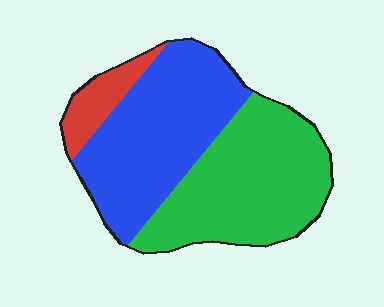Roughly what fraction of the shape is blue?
Blue covers about 45% of the shape.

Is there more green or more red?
Green.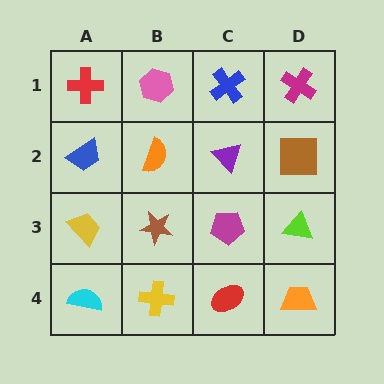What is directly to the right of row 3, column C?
A lime triangle.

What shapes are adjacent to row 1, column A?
A blue trapezoid (row 2, column A), a pink hexagon (row 1, column B).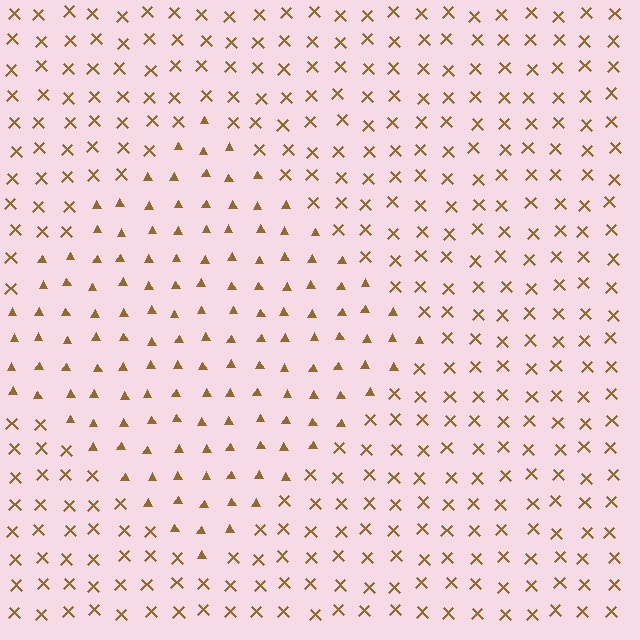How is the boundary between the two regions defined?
The boundary is defined by a change in element shape: triangles inside vs. X marks outside. All elements share the same color and spacing.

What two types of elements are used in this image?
The image uses triangles inside the diamond region and X marks outside it.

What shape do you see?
I see a diamond.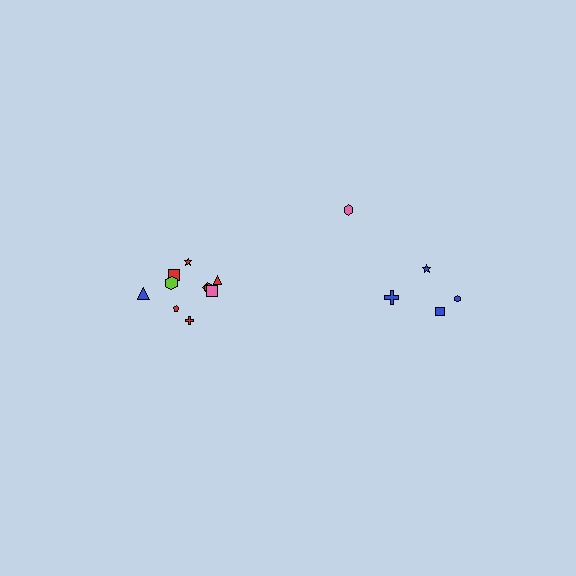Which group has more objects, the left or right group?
The left group.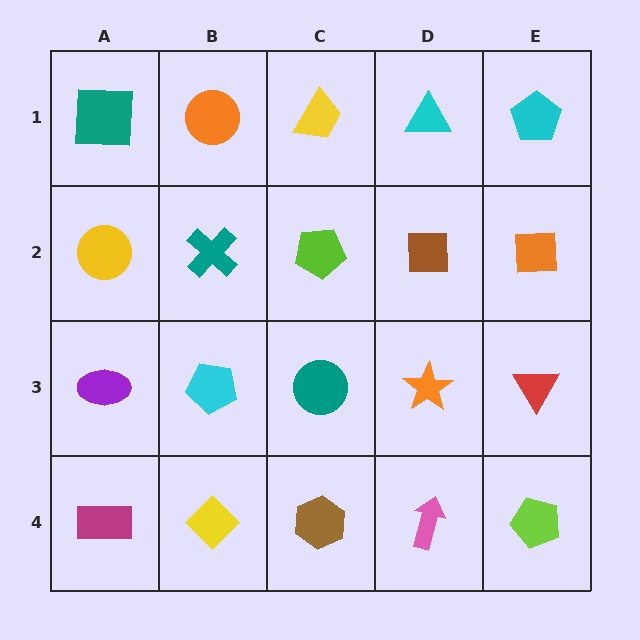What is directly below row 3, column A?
A magenta rectangle.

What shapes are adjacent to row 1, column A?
A yellow circle (row 2, column A), an orange circle (row 1, column B).